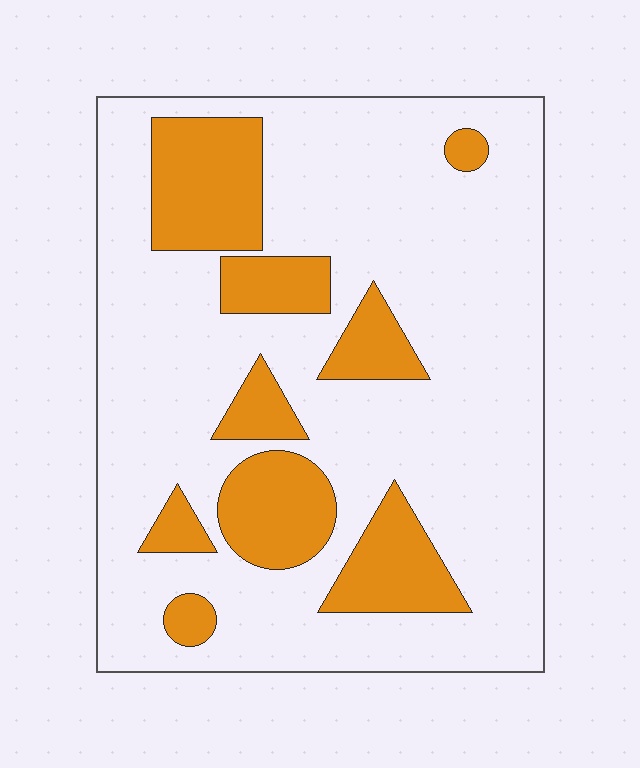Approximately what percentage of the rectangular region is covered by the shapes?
Approximately 25%.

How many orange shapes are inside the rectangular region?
9.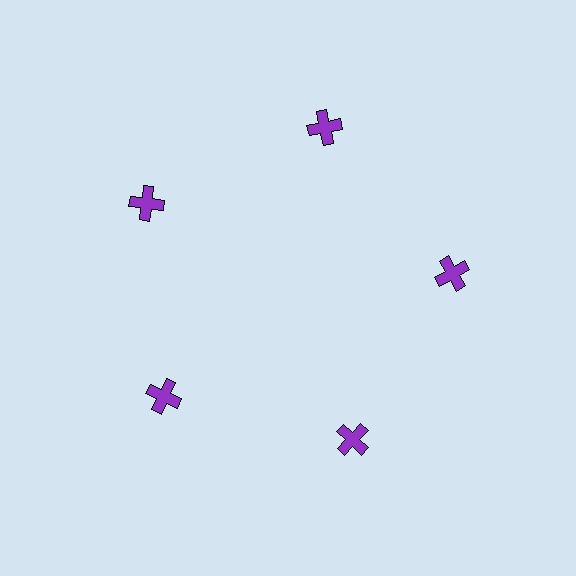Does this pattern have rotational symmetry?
Yes, this pattern has 5-fold rotational symmetry. It looks the same after rotating 72 degrees around the center.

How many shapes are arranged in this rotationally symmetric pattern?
There are 5 shapes, arranged in 5 groups of 1.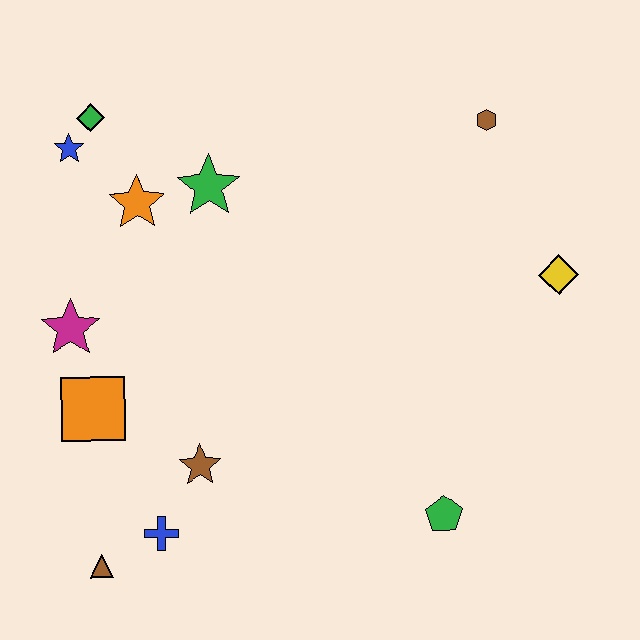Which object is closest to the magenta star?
The orange square is closest to the magenta star.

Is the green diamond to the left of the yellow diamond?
Yes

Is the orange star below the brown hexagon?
Yes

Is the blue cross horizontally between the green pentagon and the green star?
No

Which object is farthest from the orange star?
The green pentagon is farthest from the orange star.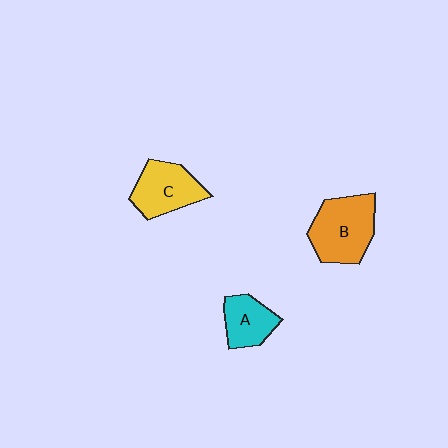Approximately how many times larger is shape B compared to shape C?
Approximately 1.2 times.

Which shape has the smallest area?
Shape A (cyan).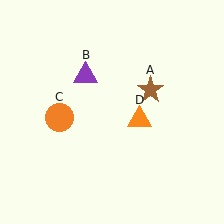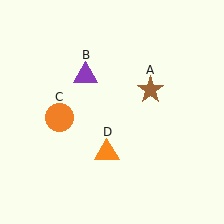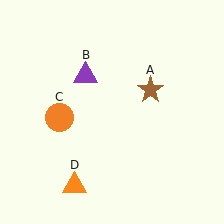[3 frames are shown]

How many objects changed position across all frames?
1 object changed position: orange triangle (object D).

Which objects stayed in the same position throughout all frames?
Brown star (object A) and purple triangle (object B) and orange circle (object C) remained stationary.